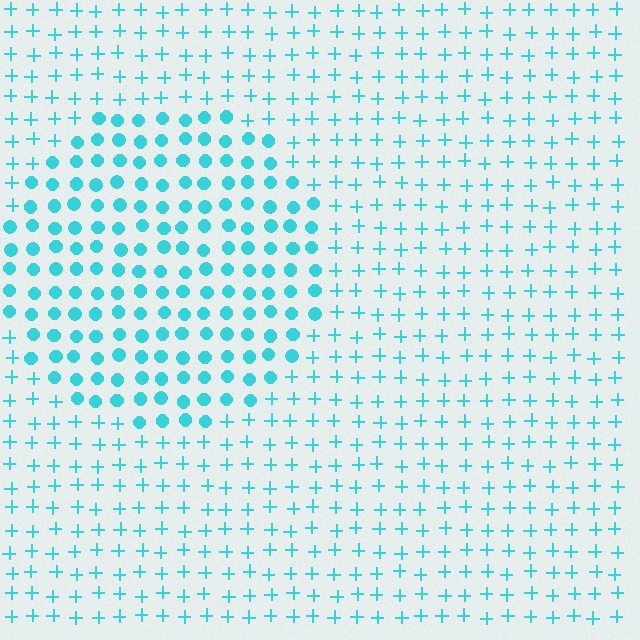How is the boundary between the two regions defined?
The boundary is defined by a change in element shape: circles inside vs. plus signs outside. All elements share the same color and spacing.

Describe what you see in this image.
The image is filled with small cyan elements arranged in a uniform grid. A circle-shaped region contains circles, while the surrounding area contains plus signs. The boundary is defined purely by the change in element shape.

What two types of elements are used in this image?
The image uses circles inside the circle region and plus signs outside it.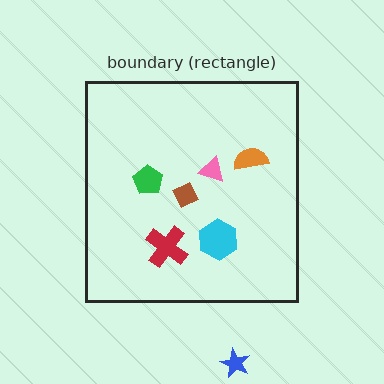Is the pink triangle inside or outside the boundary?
Inside.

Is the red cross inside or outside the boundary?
Inside.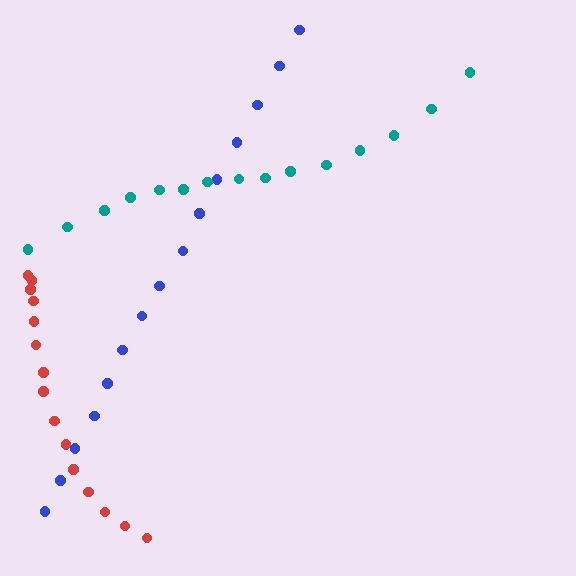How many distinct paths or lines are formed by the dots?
There are 3 distinct paths.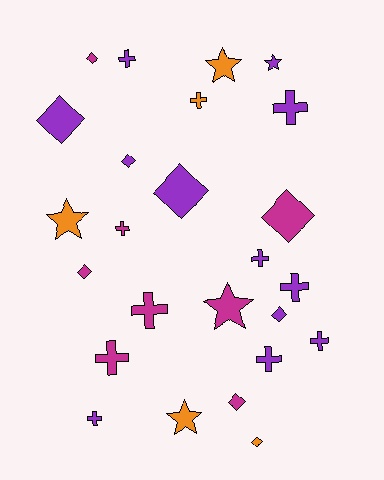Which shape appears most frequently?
Cross, with 11 objects.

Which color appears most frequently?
Purple, with 12 objects.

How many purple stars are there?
There is 1 purple star.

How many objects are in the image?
There are 25 objects.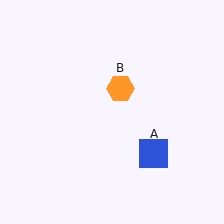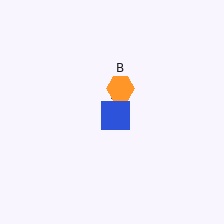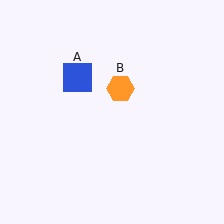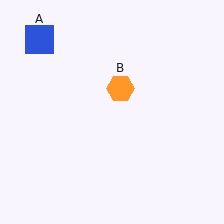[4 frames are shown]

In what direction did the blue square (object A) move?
The blue square (object A) moved up and to the left.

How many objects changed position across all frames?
1 object changed position: blue square (object A).